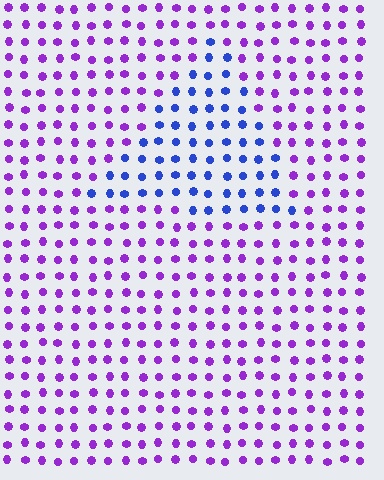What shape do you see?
I see a triangle.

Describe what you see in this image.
The image is filled with small purple elements in a uniform arrangement. A triangle-shaped region is visible where the elements are tinted to a slightly different hue, forming a subtle color boundary.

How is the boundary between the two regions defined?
The boundary is defined purely by a slight shift in hue (about 51 degrees). Spacing, size, and orientation are identical on both sides.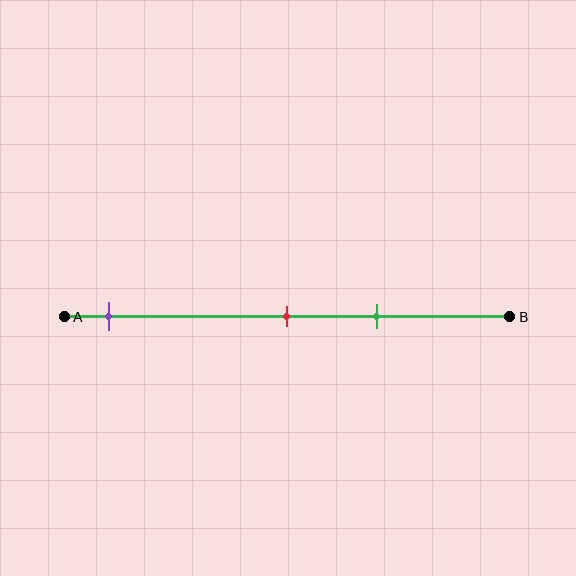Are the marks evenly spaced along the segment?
No, the marks are not evenly spaced.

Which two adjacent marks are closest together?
The red and green marks are the closest adjacent pair.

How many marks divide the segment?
There are 3 marks dividing the segment.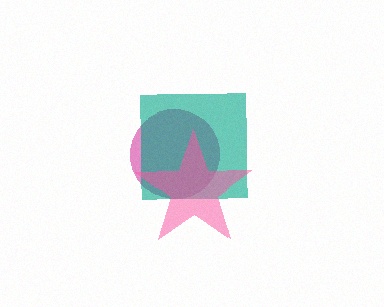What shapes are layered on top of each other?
The layered shapes are: a magenta circle, a teal square, a pink star.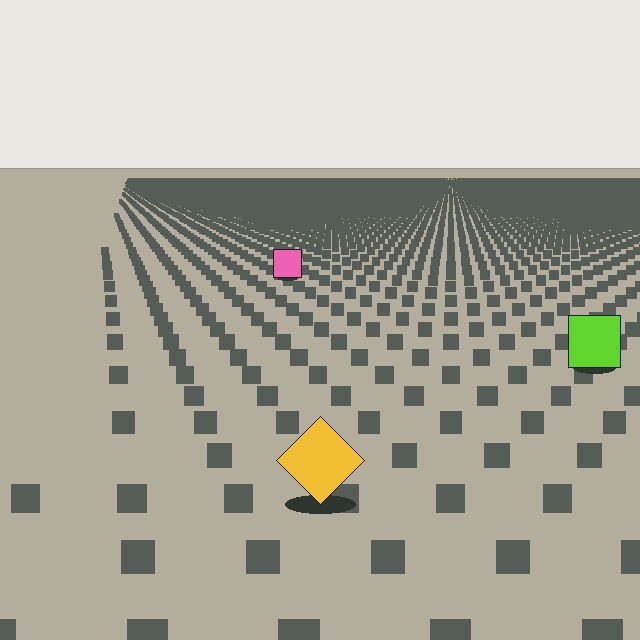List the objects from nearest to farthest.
From nearest to farthest: the yellow diamond, the lime square, the pink square.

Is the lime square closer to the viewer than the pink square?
Yes. The lime square is closer — you can tell from the texture gradient: the ground texture is coarser near it.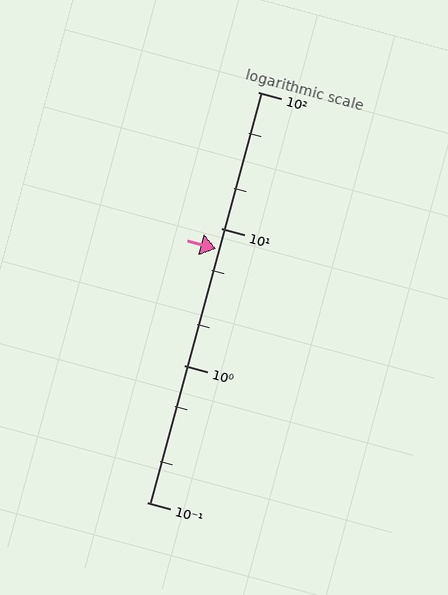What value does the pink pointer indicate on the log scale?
The pointer indicates approximately 7.1.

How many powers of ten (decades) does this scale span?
The scale spans 3 decades, from 0.1 to 100.